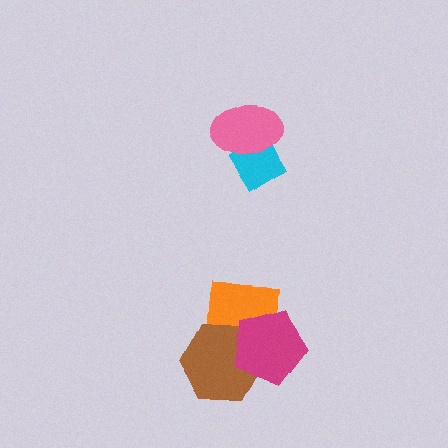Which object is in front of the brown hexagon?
The magenta pentagon is in front of the brown hexagon.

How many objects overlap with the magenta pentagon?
2 objects overlap with the magenta pentagon.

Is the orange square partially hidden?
Yes, it is partially covered by another shape.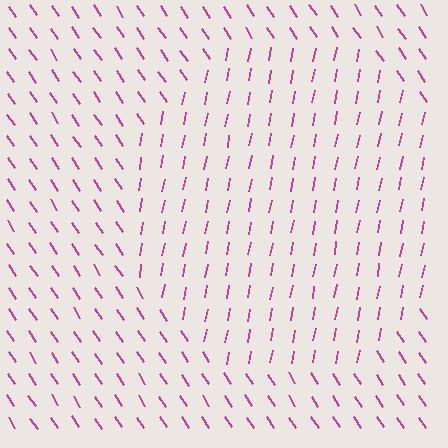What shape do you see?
I see a circle.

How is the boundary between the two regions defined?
The boundary is defined purely by a change in line orientation (approximately 45 degrees difference). All lines are the same color and thickness.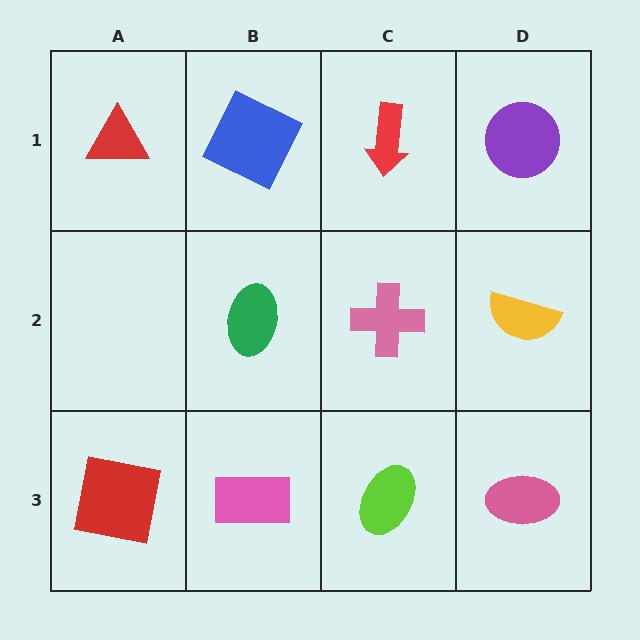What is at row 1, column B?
A blue square.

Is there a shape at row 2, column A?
No, that cell is empty.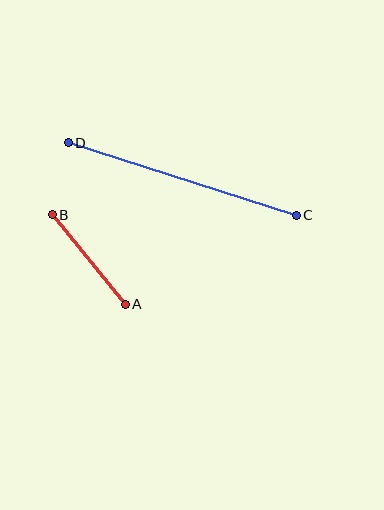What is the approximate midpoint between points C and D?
The midpoint is at approximately (182, 179) pixels.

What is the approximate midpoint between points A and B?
The midpoint is at approximately (89, 260) pixels.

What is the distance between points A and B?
The distance is approximately 116 pixels.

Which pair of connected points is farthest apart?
Points C and D are farthest apart.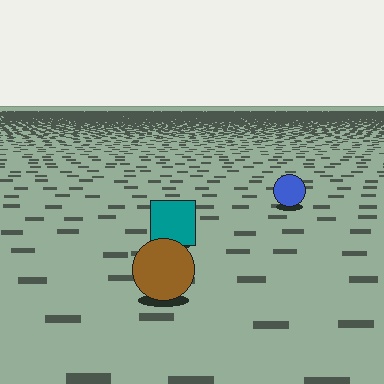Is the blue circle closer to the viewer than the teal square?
No. The teal square is closer — you can tell from the texture gradient: the ground texture is coarser near it.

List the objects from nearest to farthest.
From nearest to farthest: the brown circle, the teal square, the blue circle.